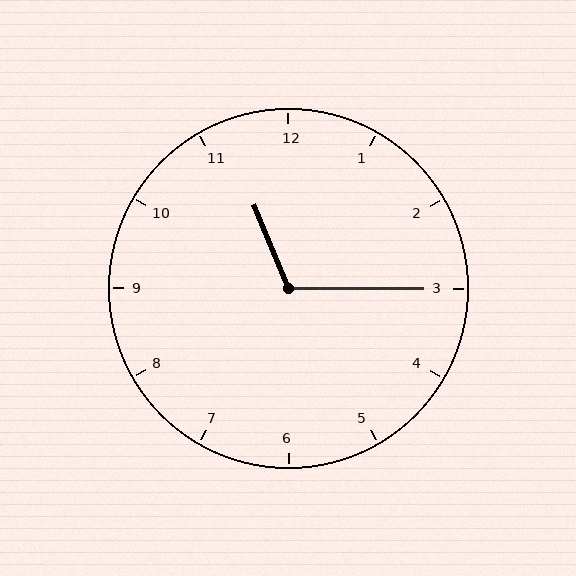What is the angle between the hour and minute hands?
Approximately 112 degrees.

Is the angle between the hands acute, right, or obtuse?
It is obtuse.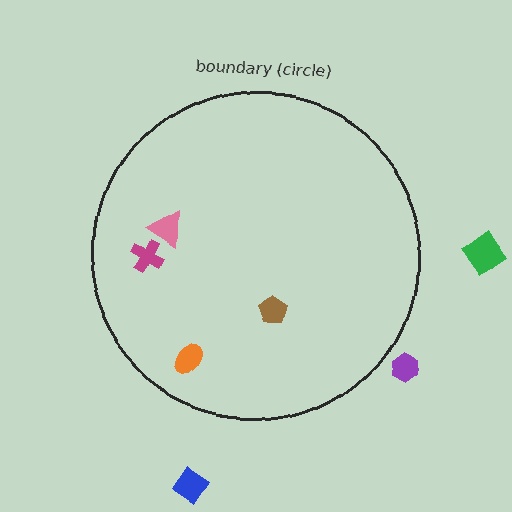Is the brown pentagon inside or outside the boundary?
Inside.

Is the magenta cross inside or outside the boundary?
Inside.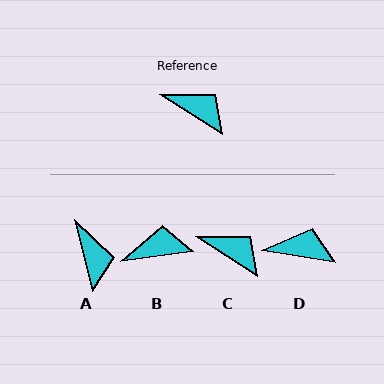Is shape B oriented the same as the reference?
No, it is off by about 40 degrees.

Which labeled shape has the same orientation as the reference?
C.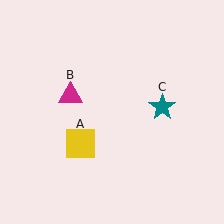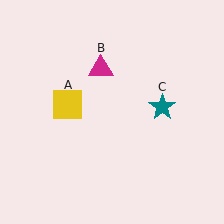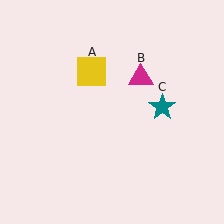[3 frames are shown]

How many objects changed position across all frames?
2 objects changed position: yellow square (object A), magenta triangle (object B).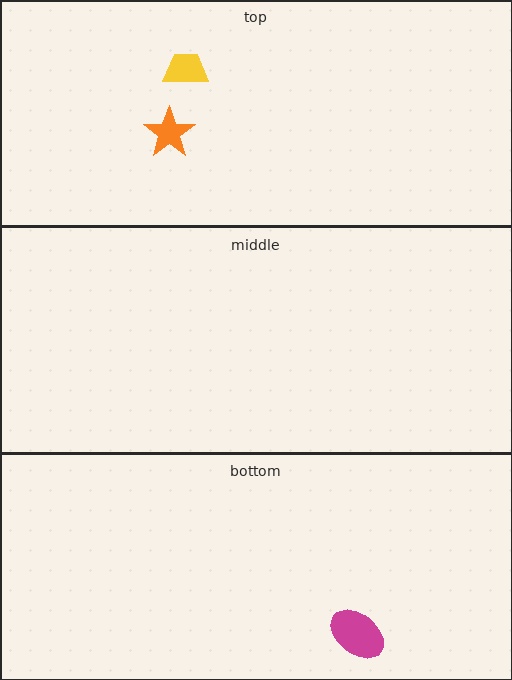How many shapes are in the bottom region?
1.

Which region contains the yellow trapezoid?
The top region.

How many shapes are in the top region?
2.